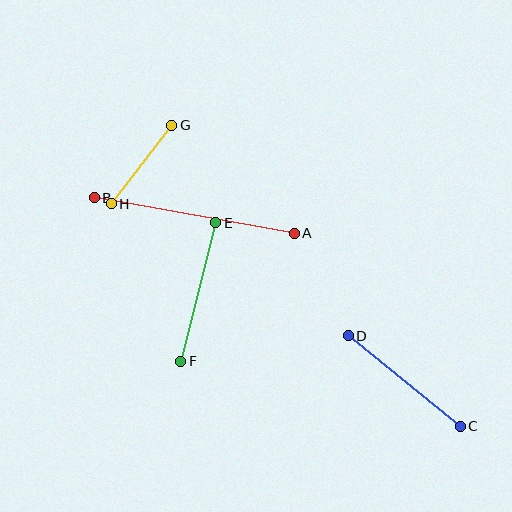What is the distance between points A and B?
The distance is approximately 203 pixels.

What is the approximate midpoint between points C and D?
The midpoint is at approximately (404, 381) pixels.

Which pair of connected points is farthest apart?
Points A and B are farthest apart.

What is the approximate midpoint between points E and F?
The midpoint is at approximately (198, 292) pixels.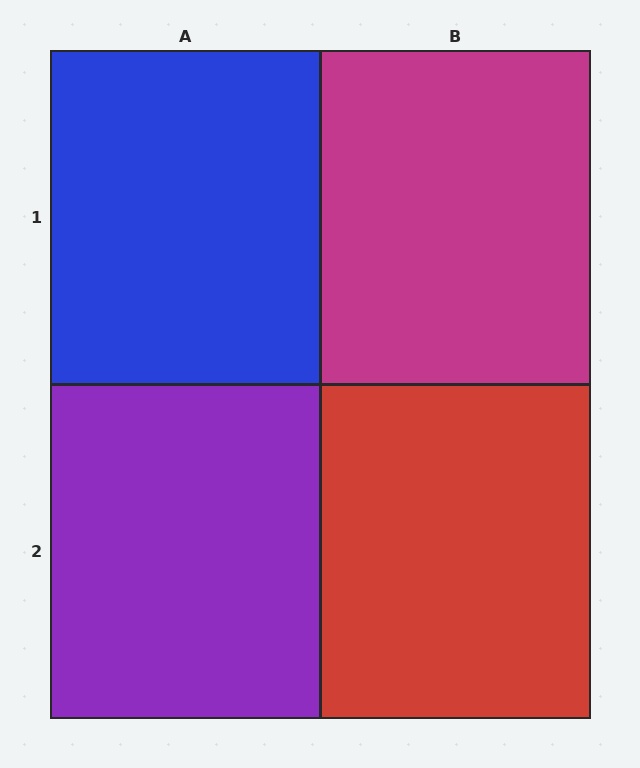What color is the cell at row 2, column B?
Red.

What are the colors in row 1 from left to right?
Blue, magenta.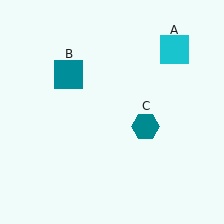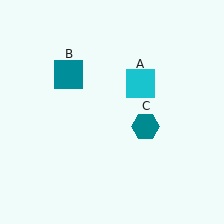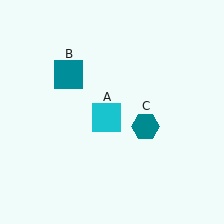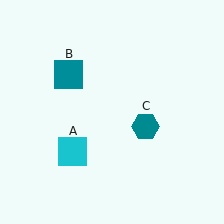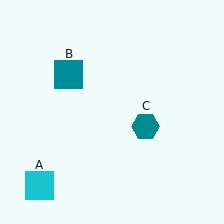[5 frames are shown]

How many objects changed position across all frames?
1 object changed position: cyan square (object A).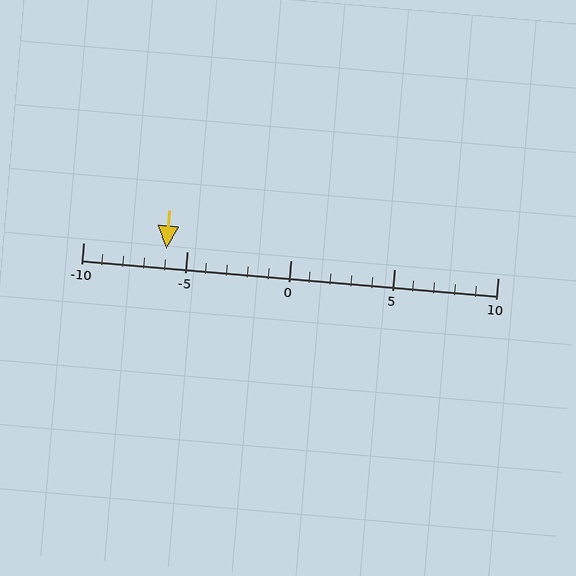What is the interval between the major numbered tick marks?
The major tick marks are spaced 5 units apart.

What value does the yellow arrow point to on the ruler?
The yellow arrow points to approximately -6.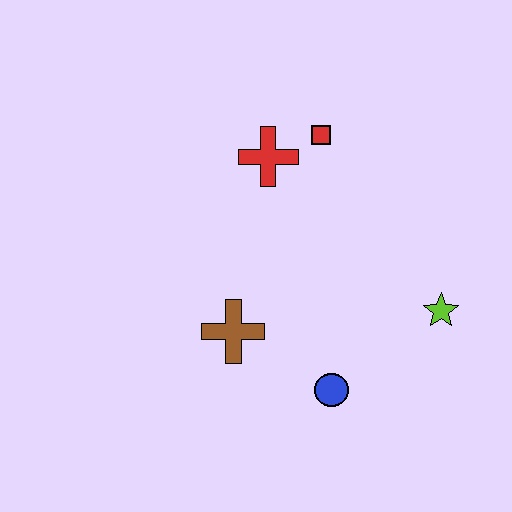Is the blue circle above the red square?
No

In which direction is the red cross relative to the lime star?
The red cross is to the left of the lime star.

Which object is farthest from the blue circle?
The red square is farthest from the blue circle.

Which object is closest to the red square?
The red cross is closest to the red square.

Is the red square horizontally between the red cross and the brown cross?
No